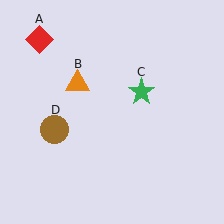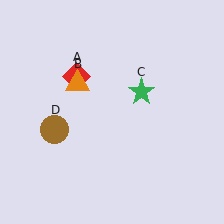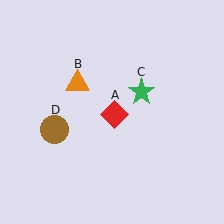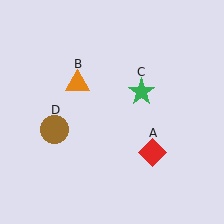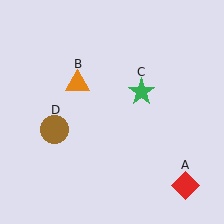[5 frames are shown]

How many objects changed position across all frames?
1 object changed position: red diamond (object A).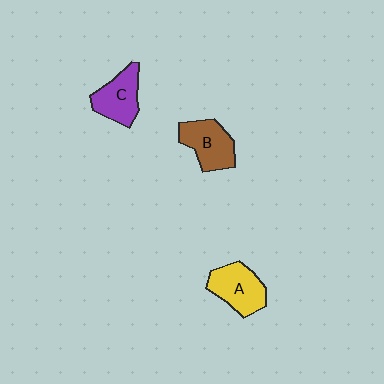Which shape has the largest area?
Shape B (brown).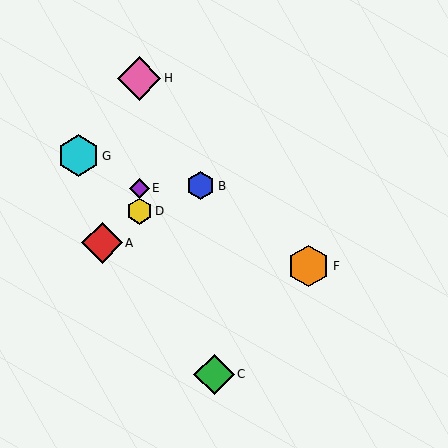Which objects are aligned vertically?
Objects D, E, H are aligned vertically.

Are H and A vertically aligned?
No, H is at x≈139 and A is at x≈102.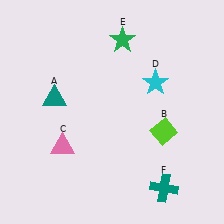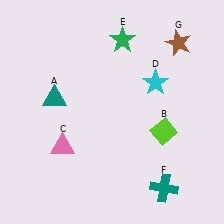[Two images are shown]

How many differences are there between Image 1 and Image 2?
There is 1 difference between the two images.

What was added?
A brown star (G) was added in Image 2.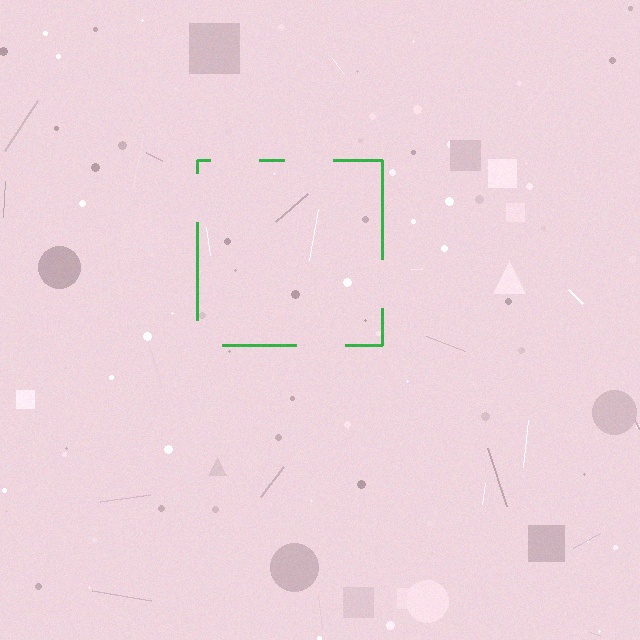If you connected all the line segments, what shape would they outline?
They would outline a square.